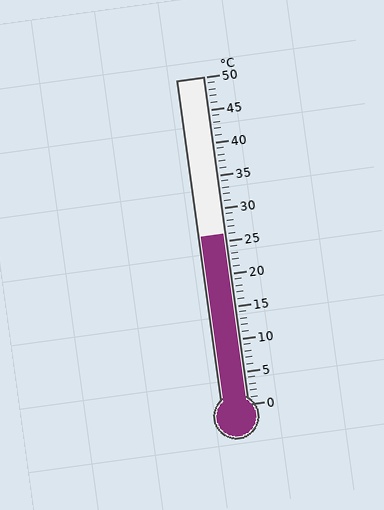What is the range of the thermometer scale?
The thermometer scale ranges from 0°C to 50°C.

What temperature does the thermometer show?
The thermometer shows approximately 26°C.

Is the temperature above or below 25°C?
The temperature is above 25°C.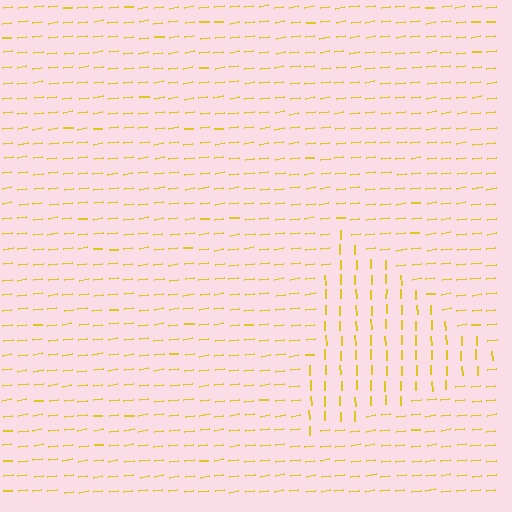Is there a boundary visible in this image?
Yes, there is a texture boundary formed by a change in line orientation.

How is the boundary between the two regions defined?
The boundary is defined purely by a change in line orientation (approximately 84 degrees difference). All lines are the same color and thickness.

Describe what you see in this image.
The image is filled with small yellow line segments. A triangle region in the image has lines oriented differently from the surrounding lines, creating a visible texture boundary.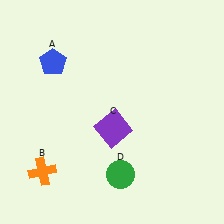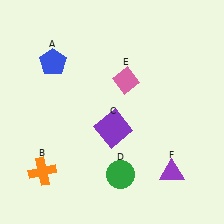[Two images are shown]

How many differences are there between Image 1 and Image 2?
There are 2 differences between the two images.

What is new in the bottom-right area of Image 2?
A purple triangle (F) was added in the bottom-right area of Image 2.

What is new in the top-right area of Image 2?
A pink diamond (E) was added in the top-right area of Image 2.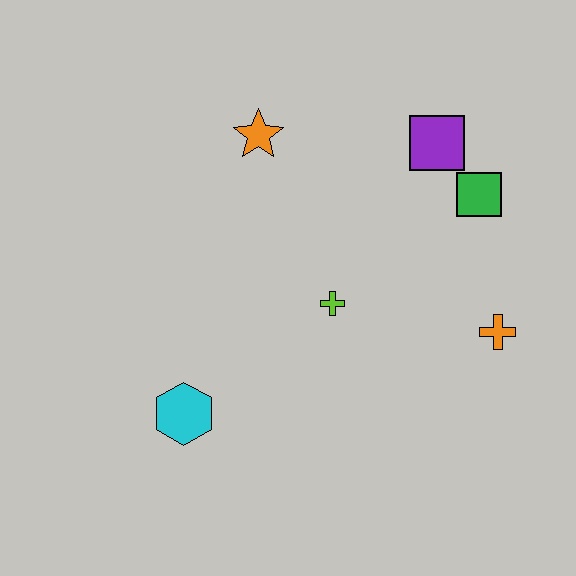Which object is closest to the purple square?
The green square is closest to the purple square.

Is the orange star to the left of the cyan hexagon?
No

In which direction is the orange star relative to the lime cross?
The orange star is above the lime cross.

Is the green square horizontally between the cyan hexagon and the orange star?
No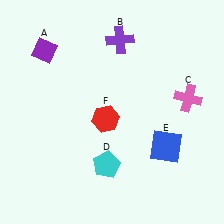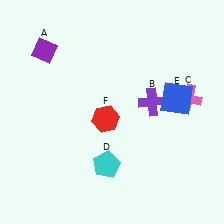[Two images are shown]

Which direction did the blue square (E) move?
The blue square (E) moved up.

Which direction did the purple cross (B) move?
The purple cross (B) moved down.